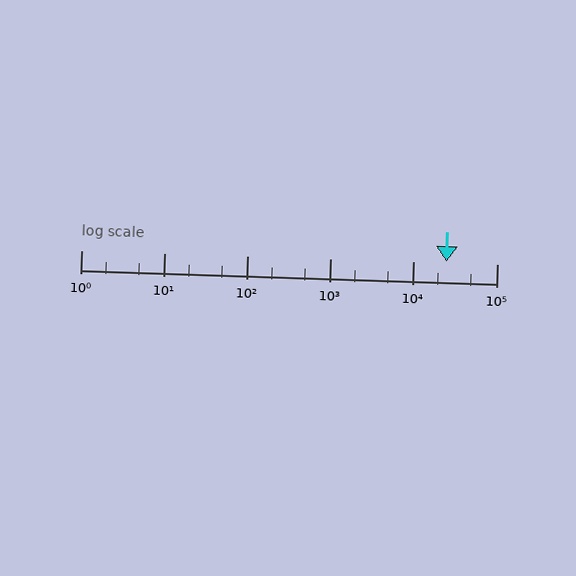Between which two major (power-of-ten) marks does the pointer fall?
The pointer is between 10000 and 100000.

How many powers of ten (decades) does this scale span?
The scale spans 5 decades, from 1 to 100000.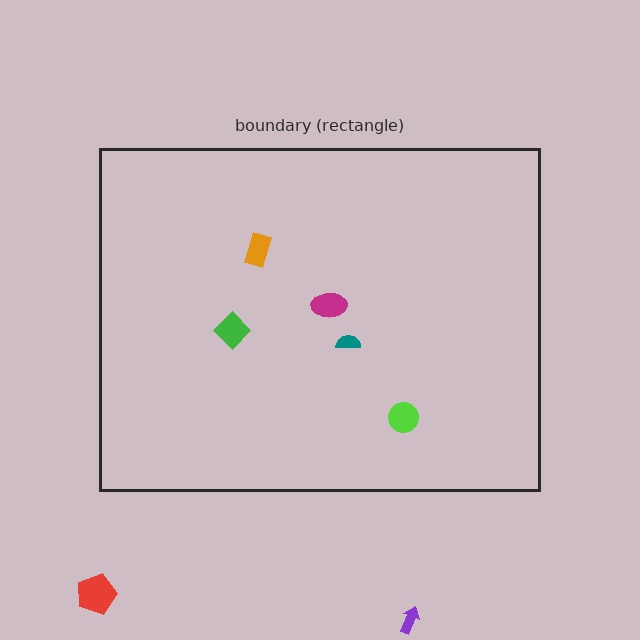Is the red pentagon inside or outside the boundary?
Outside.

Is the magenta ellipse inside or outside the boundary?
Inside.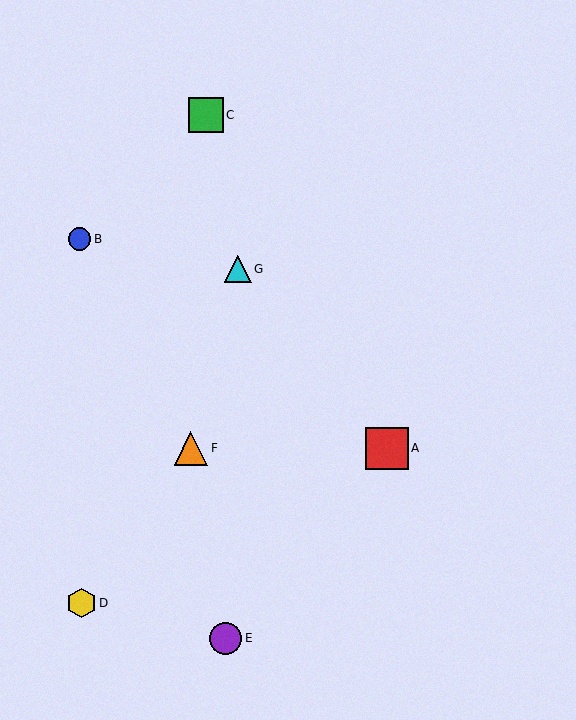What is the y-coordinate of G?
Object G is at y≈269.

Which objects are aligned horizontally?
Objects A, F are aligned horizontally.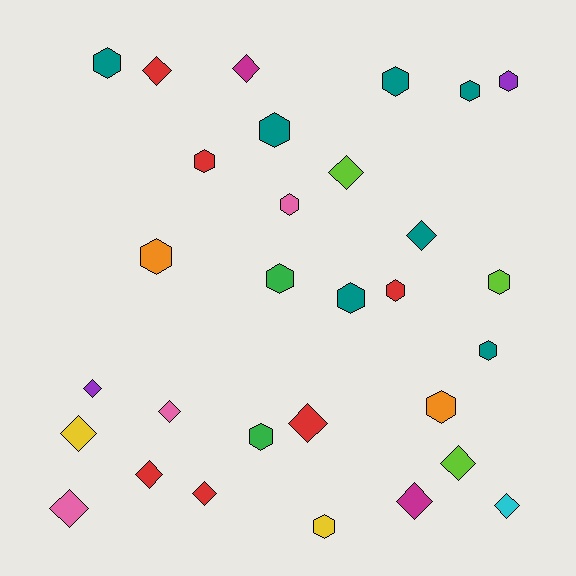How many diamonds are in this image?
There are 14 diamonds.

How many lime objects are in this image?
There are 3 lime objects.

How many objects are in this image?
There are 30 objects.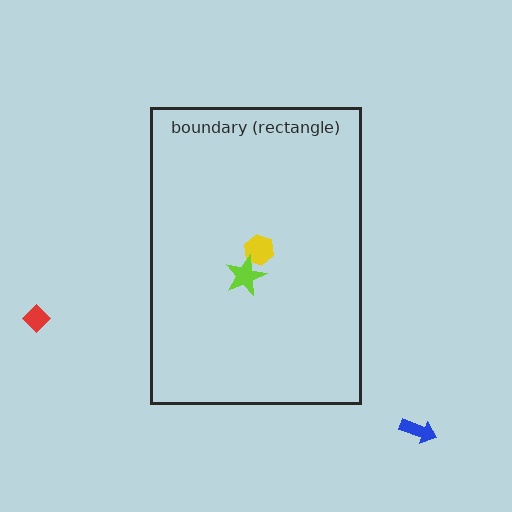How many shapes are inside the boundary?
2 inside, 2 outside.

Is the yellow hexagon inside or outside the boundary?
Inside.